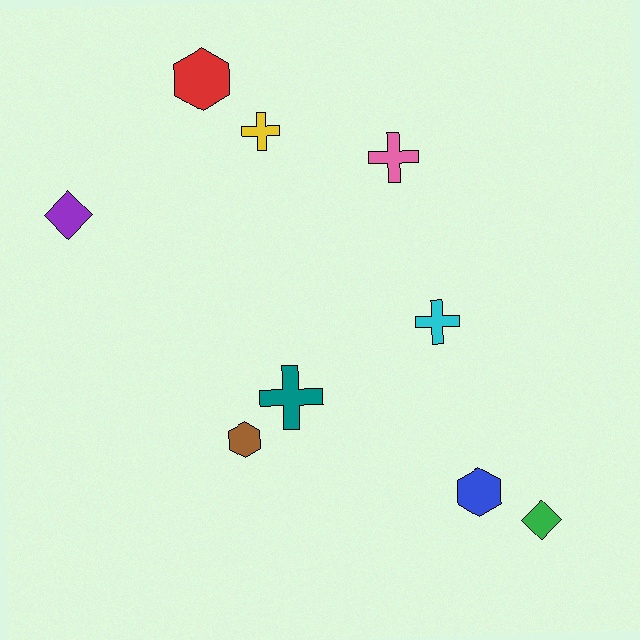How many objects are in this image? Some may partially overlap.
There are 9 objects.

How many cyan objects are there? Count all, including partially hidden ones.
There is 1 cyan object.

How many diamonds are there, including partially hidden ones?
There are 2 diamonds.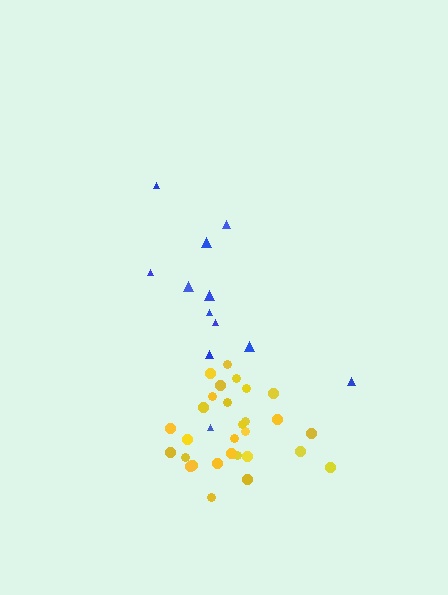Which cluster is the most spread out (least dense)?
Blue.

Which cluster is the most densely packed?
Yellow.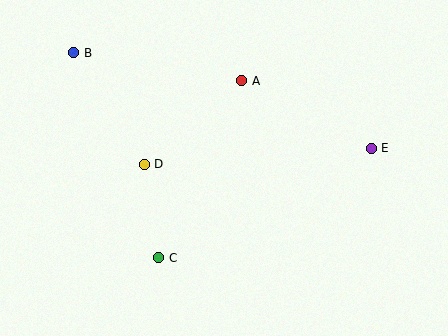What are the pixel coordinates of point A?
Point A is at (242, 81).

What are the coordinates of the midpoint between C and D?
The midpoint between C and D is at (151, 211).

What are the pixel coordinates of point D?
Point D is at (144, 164).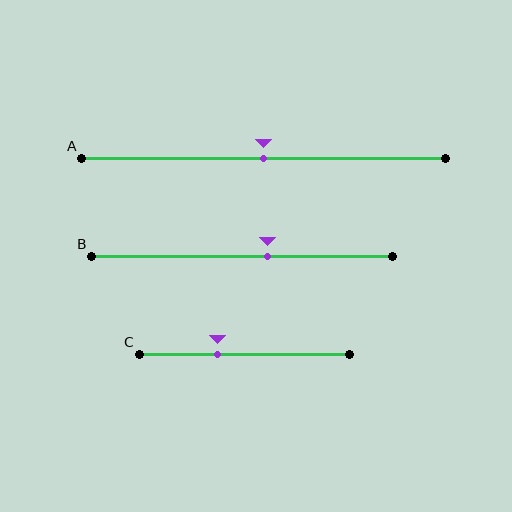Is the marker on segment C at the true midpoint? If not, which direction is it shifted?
No, the marker on segment C is shifted to the left by about 13% of the segment length.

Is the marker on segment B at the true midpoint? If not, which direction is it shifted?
No, the marker on segment B is shifted to the right by about 9% of the segment length.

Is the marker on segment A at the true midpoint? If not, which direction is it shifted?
Yes, the marker on segment A is at the true midpoint.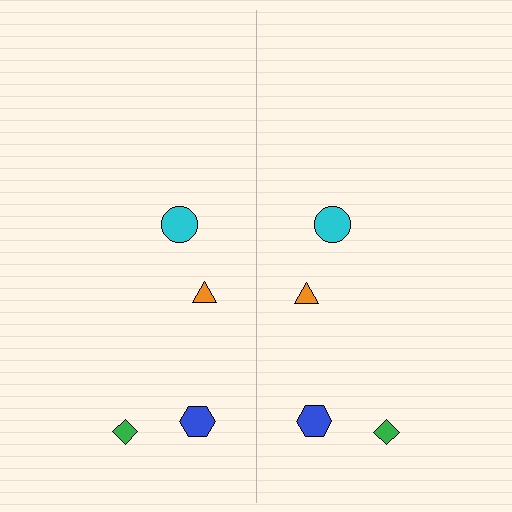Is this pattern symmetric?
Yes, this pattern has bilateral (reflection) symmetry.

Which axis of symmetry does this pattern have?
The pattern has a vertical axis of symmetry running through the center of the image.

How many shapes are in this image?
There are 8 shapes in this image.